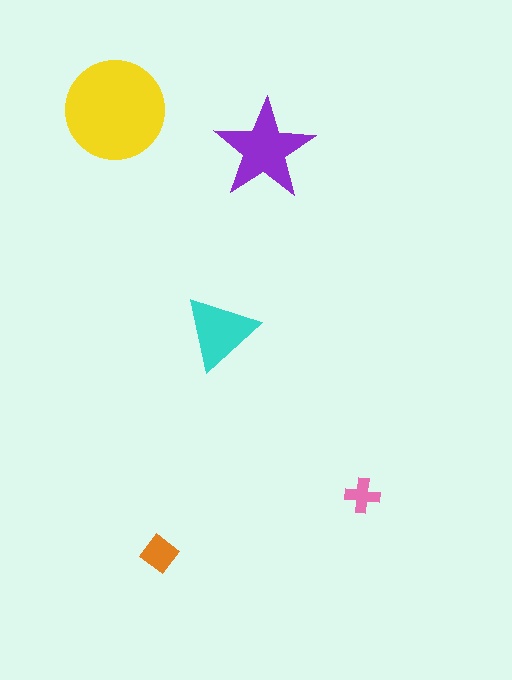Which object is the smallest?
The pink cross.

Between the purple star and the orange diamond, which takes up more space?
The purple star.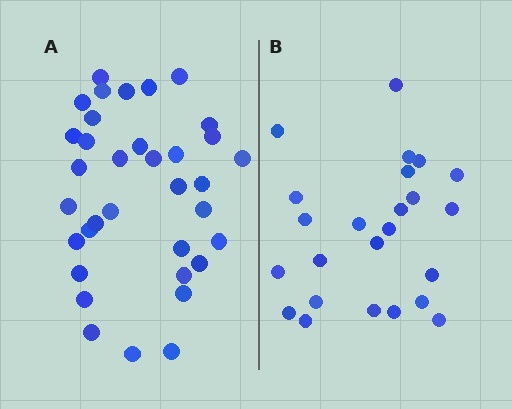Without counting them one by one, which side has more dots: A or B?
Region A (the left region) has more dots.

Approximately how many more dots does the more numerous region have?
Region A has roughly 12 or so more dots than region B.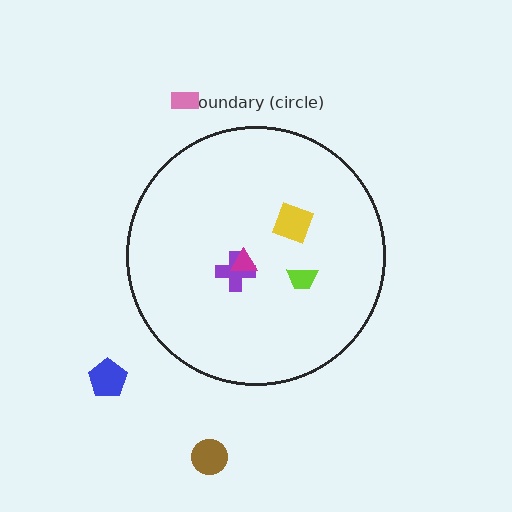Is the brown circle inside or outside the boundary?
Outside.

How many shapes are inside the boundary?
4 inside, 3 outside.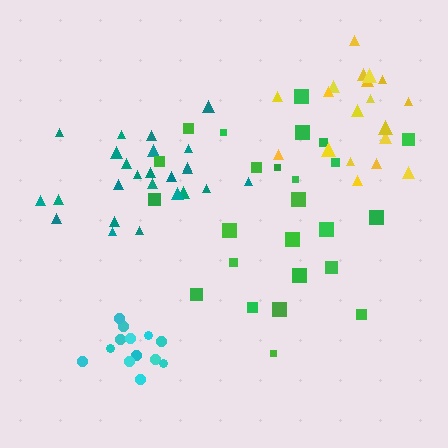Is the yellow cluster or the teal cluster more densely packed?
Teal.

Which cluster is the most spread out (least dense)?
Yellow.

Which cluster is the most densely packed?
Cyan.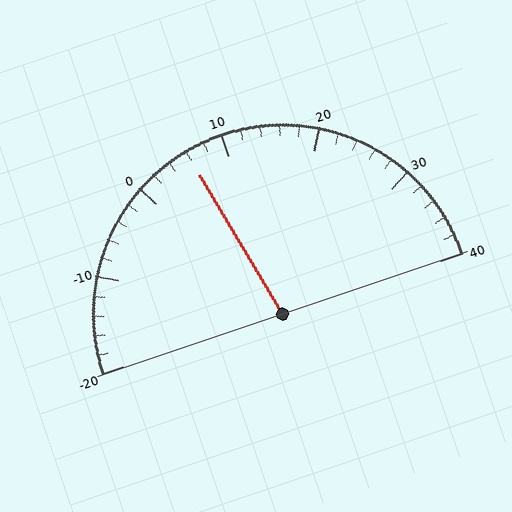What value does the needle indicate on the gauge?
The needle indicates approximately 6.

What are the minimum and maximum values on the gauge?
The gauge ranges from -20 to 40.